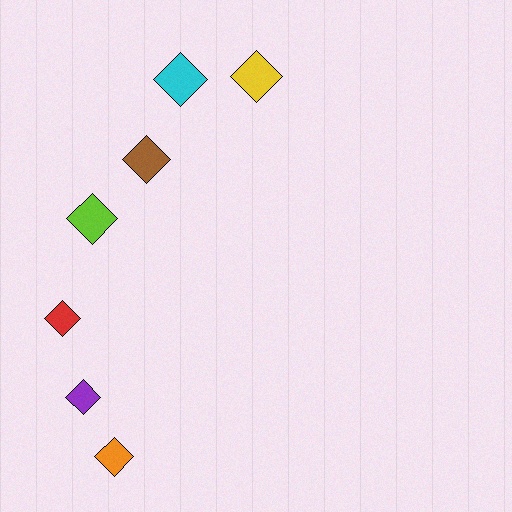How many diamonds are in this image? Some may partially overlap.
There are 7 diamonds.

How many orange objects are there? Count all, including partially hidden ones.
There is 1 orange object.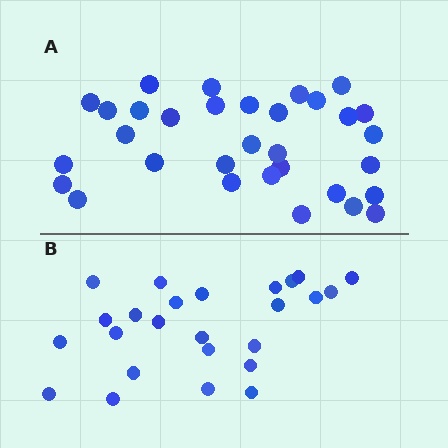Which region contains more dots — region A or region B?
Region A (the top region) has more dots.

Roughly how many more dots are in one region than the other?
Region A has roughly 8 or so more dots than region B.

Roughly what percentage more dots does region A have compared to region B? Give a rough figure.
About 30% more.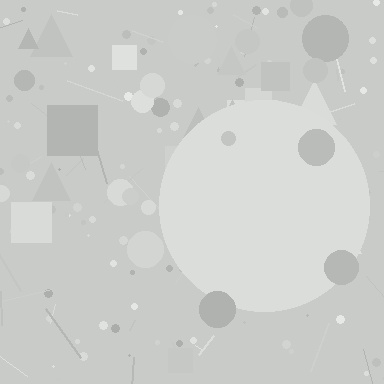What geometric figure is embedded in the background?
A circle is embedded in the background.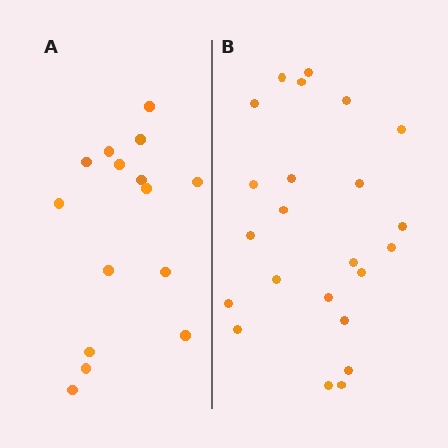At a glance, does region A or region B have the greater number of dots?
Region B (the right region) has more dots.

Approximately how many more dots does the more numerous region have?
Region B has roughly 8 or so more dots than region A.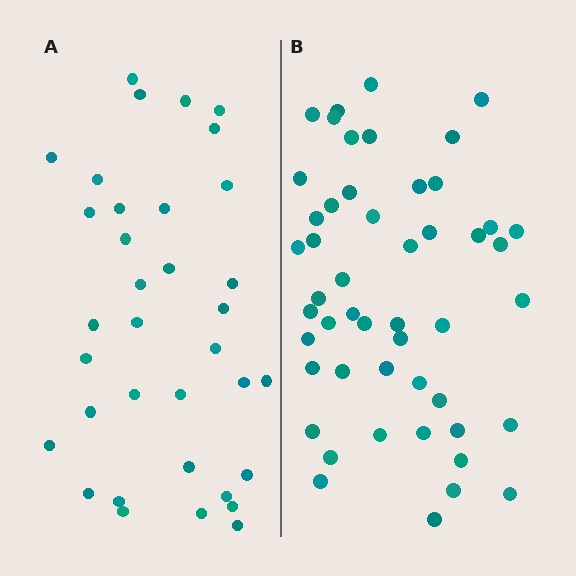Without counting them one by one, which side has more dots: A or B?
Region B (the right region) has more dots.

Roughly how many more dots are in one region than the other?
Region B has approximately 15 more dots than region A.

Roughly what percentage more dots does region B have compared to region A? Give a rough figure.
About 45% more.